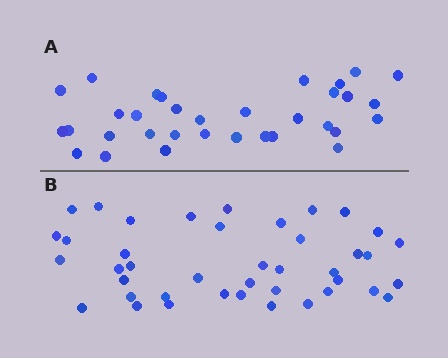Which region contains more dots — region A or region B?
Region B (the bottom region) has more dots.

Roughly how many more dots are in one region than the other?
Region B has roughly 8 or so more dots than region A.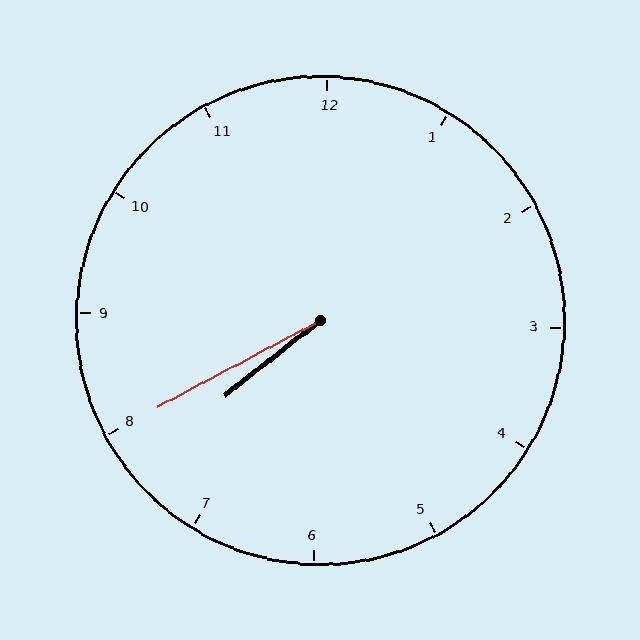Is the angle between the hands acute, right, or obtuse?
It is acute.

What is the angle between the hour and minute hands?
Approximately 10 degrees.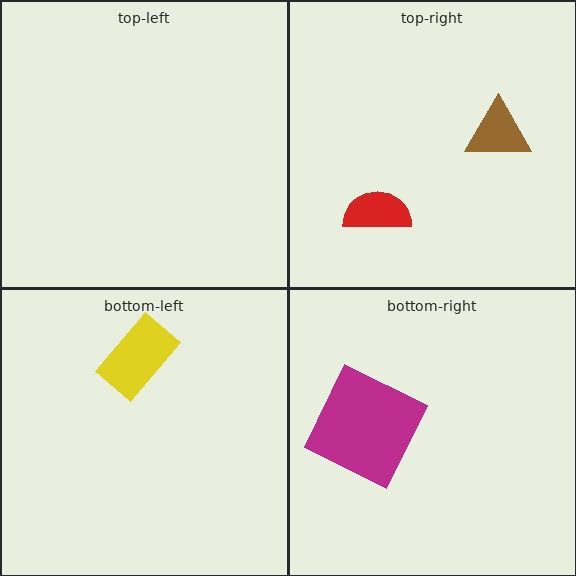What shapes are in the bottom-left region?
The yellow rectangle.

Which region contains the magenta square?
The bottom-right region.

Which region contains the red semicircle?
The top-right region.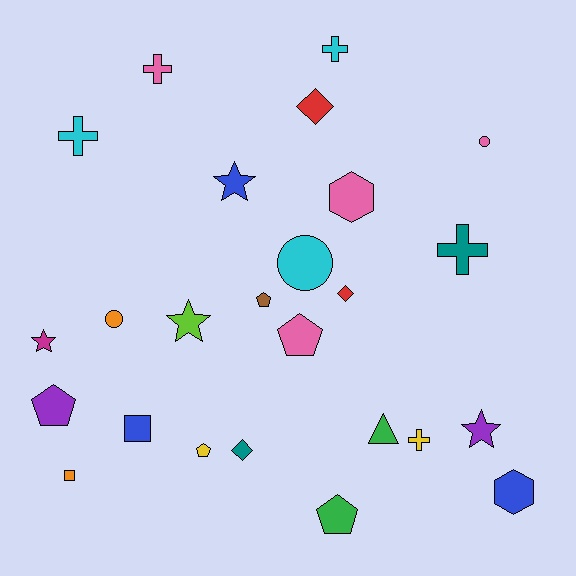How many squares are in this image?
There are 2 squares.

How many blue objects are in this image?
There are 3 blue objects.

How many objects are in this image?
There are 25 objects.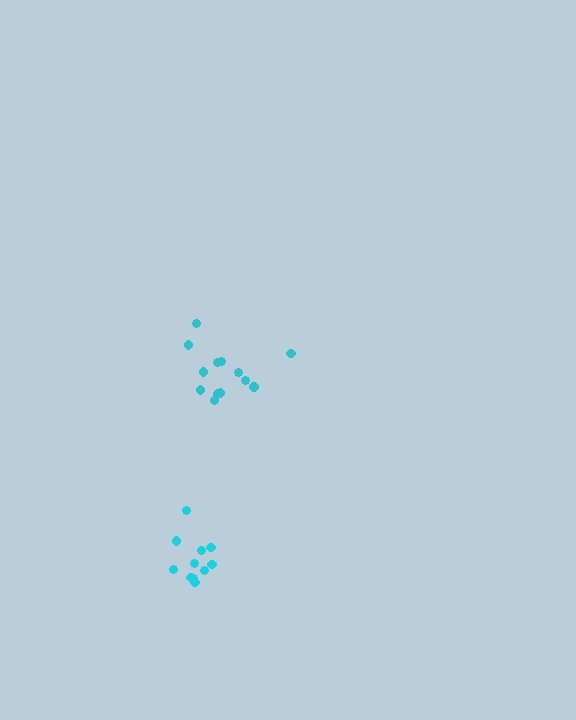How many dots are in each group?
Group 1: 13 dots, Group 2: 11 dots (24 total).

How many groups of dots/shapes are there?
There are 2 groups.